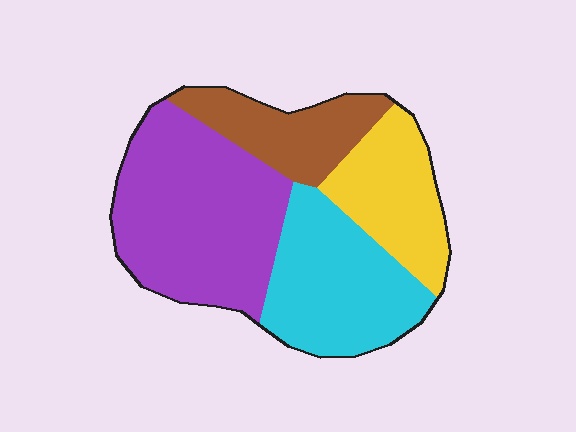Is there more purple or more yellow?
Purple.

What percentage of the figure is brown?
Brown covers about 15% of the figure.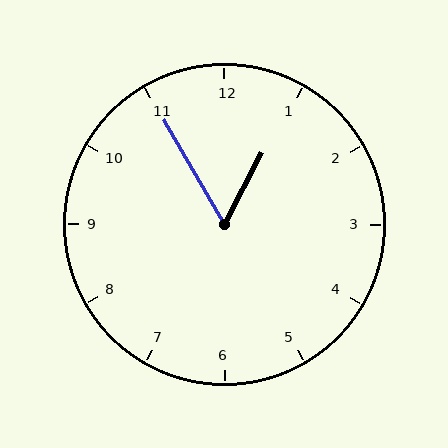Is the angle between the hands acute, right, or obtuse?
It is acute.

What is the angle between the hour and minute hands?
Approximately 58 degrees.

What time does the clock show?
12:55.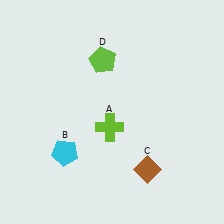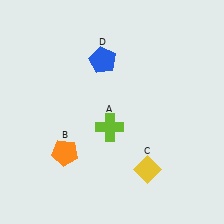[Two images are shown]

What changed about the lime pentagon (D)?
In Image 1, D is lime. In Image 2, it changed to blue.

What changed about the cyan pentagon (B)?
In Image 1, B is cyan. In Image 2, it changed to orange.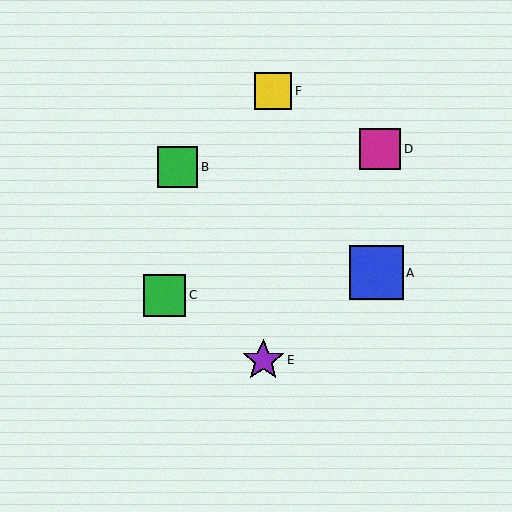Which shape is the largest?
The blue square (labeled A) is the largest.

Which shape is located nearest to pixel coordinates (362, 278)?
The blue square (labeled A) at (377, 273) is nearest to that location.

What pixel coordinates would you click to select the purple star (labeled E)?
Click at (263, 360) to select the purple star E.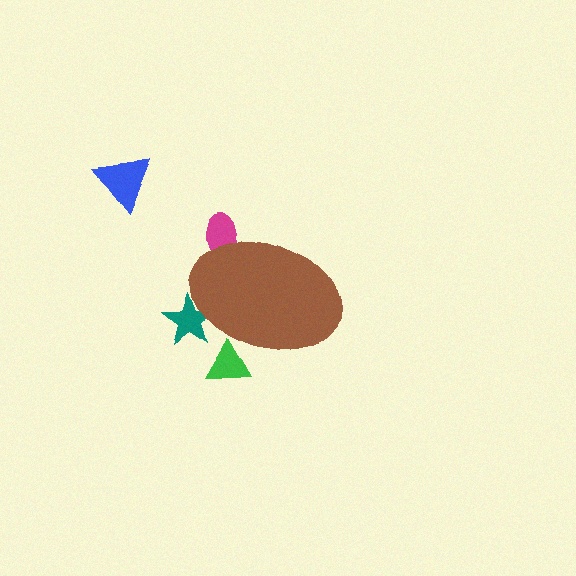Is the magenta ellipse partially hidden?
Yes, the magenta ellipse is partially hidden behind the brown ellipse.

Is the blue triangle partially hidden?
No, the blue triangle is fully visible.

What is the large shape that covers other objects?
A brown ellipse.